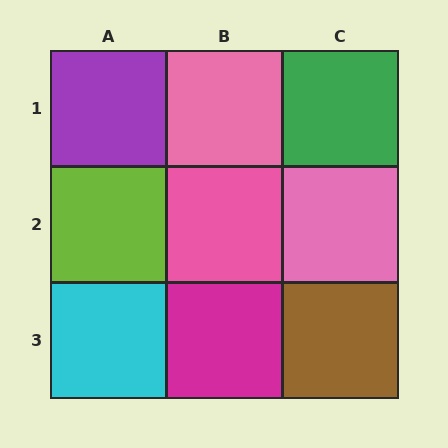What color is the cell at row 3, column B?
Magenta.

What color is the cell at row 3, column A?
Cyan.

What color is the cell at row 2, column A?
Lime.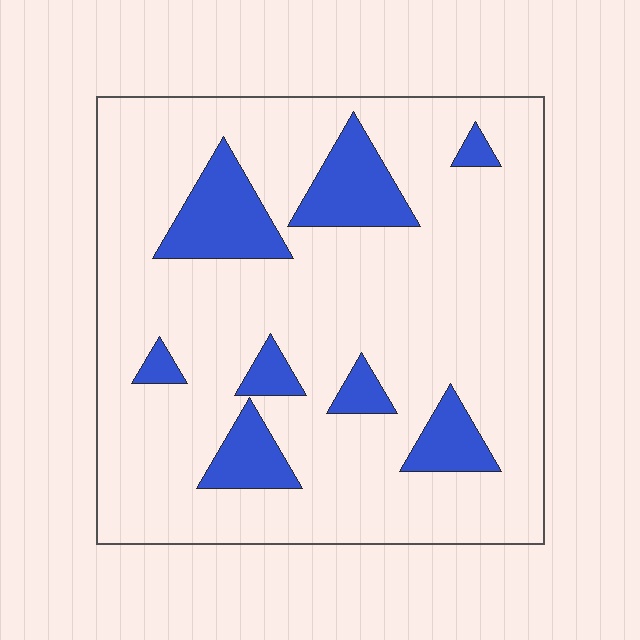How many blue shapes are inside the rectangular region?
8.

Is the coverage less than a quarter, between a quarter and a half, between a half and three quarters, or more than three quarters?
Less than a quarter.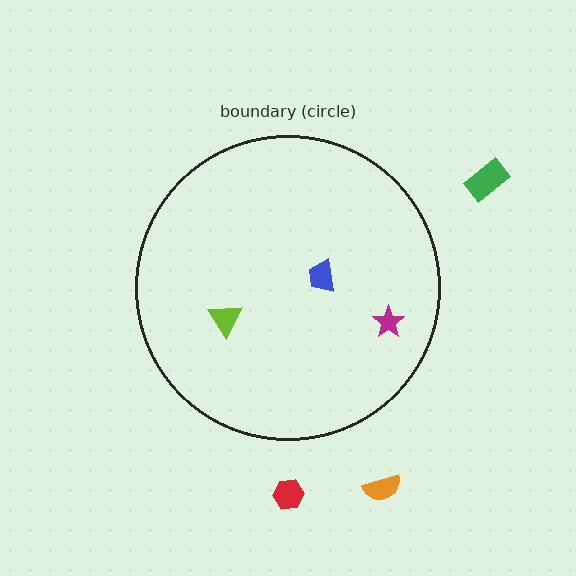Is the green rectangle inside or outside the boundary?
Outside.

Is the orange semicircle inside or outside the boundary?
Outside.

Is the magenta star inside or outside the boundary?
Inside.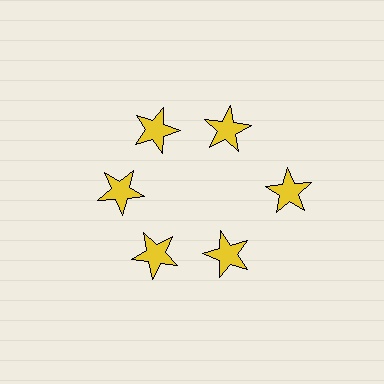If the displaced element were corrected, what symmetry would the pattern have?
It would have 6-fold rotational symmetry — the pattern would map onto itself every 60 degrees.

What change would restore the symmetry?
The symmetry would be restored by moving it inward, back onto the ring so that all 6 stars sit at equal angles and equal distance from the center.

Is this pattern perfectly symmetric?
No. The 6 yellow stars are arranged in a ring, but one element near the 3 o'clock position is pushed outward from the center, breaking the 6-fold rotational symmetry.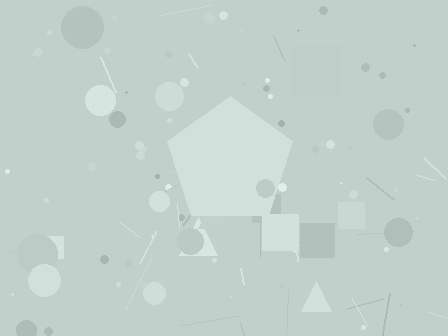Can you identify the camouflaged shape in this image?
The camouflaged shape is a pentagon.